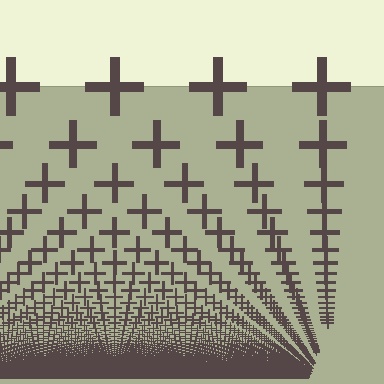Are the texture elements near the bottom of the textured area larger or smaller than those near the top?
Smaller. The gradient is inverted — elements near the bottom are smaller and denser.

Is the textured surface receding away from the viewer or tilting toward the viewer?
The surface appears to tilt toward the viewer. Texture elements get larger and sparser toward the top.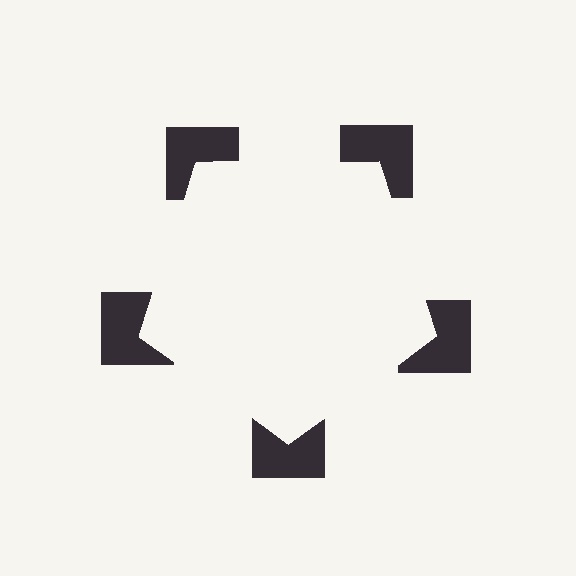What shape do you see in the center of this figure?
An illusory pentagon — its edges are inferred from the aligned wedge cuts in the notched squares, not physically drawn.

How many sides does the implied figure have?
5 sides.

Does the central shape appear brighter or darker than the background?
It typically appears slightly brighter than the background, even though no actual brightness change is drawn.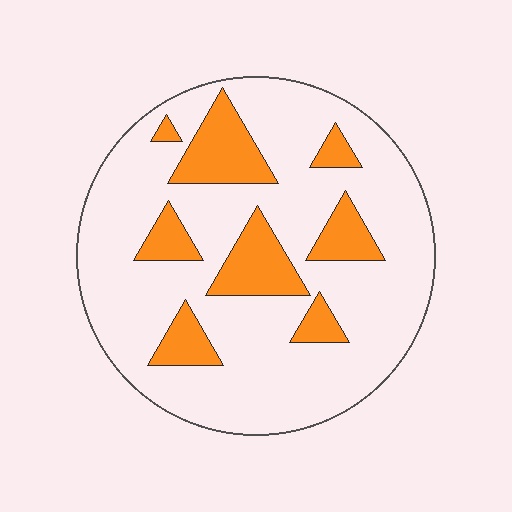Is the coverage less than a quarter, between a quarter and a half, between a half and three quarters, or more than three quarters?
Less than a quarter.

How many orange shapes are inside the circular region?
8.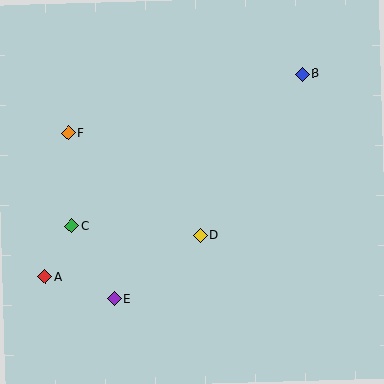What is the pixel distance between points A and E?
The distance between A and E is 73 pixels.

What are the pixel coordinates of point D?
Point D is at (201, 236).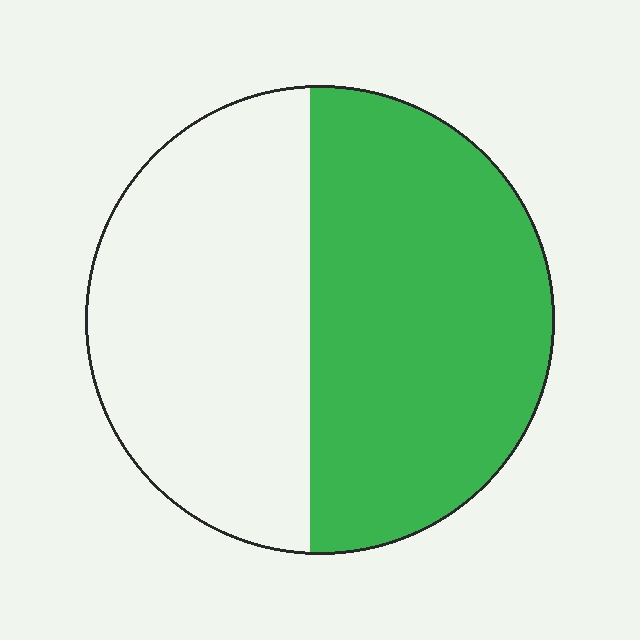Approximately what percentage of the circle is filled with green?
Approximately 55%.